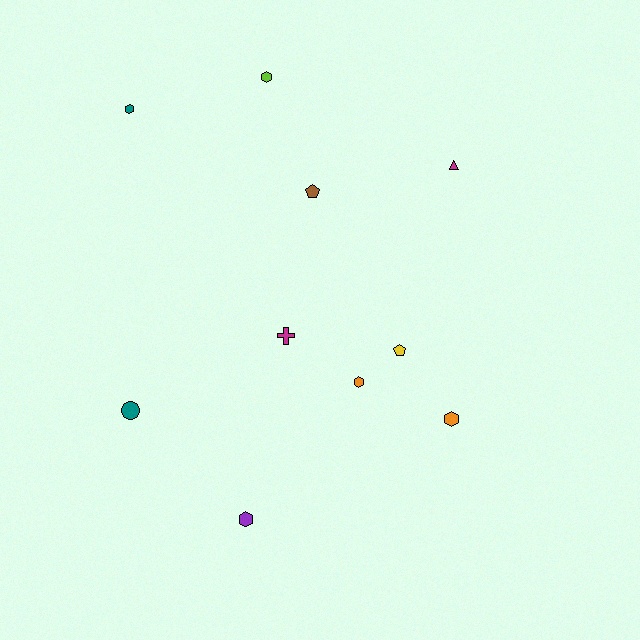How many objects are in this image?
There are 10 objects.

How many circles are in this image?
There is 1 circle.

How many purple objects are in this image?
There is 1 purple object.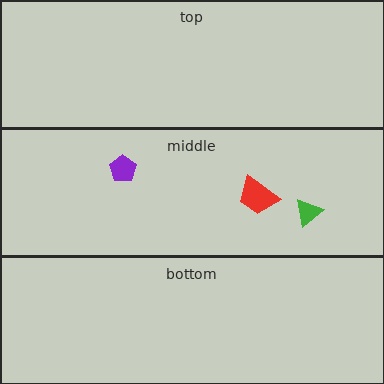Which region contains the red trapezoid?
The middle region.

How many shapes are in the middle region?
3.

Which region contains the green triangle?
The middle region.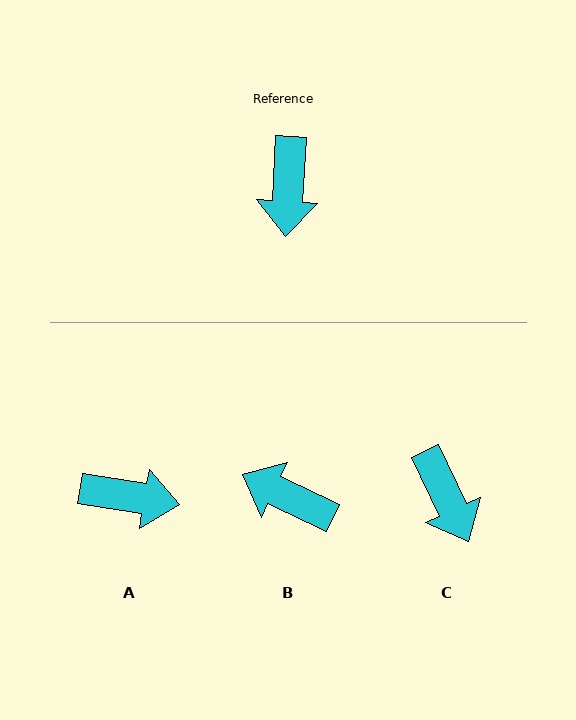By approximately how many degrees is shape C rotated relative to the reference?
Approximately 29 degrees counter-clockwise.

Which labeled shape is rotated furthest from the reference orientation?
B, about 112 degrees away.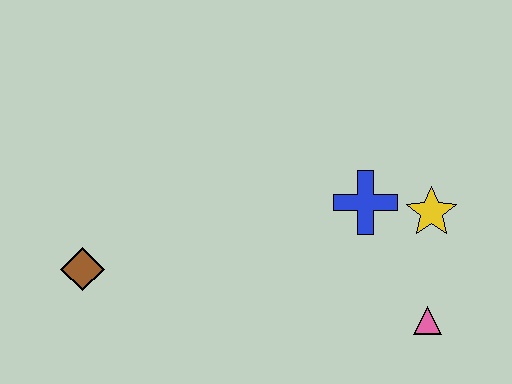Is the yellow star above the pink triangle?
Yes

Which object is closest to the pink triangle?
The yellow star is closest to the pink triangle.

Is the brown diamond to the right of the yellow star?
No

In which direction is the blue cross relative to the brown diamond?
The blue cross is to the right of the brown diamond.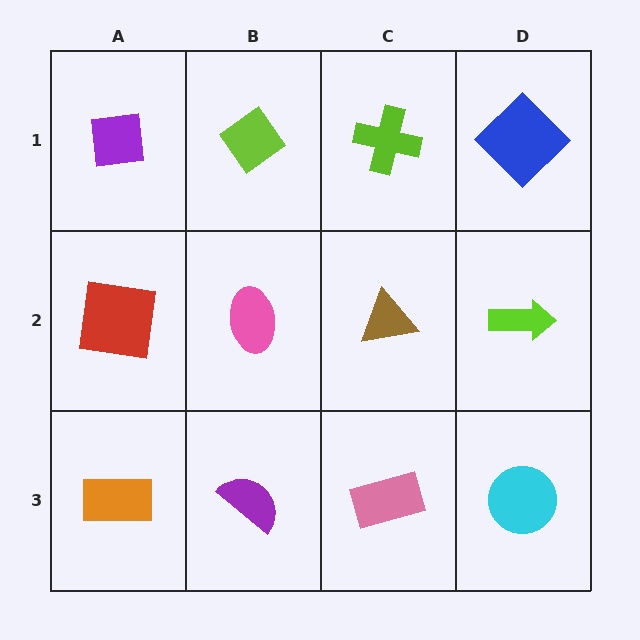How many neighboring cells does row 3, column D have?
2.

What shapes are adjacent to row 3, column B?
A pink ellipse (row 2, column B), an orange rectangle (row 3, column A), a pink rectangle (row 3, column C).